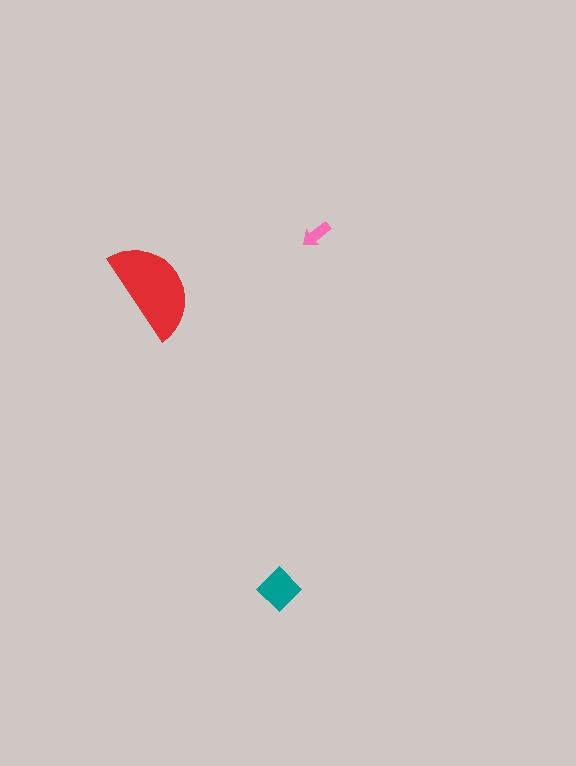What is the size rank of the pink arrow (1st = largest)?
3rd.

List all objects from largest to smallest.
The red semicircle, the teal diamond, the pink arrow.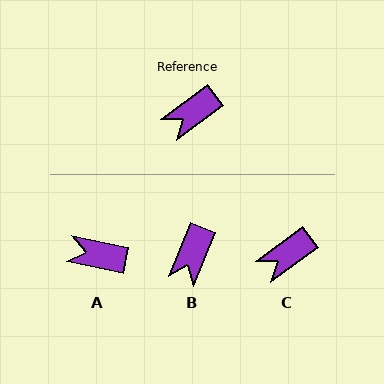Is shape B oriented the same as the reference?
No, it is off by about 32 degrees.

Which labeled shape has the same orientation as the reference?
C.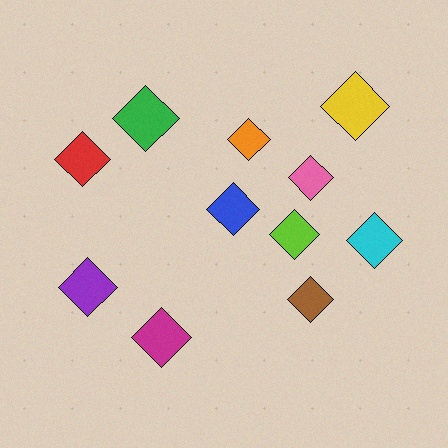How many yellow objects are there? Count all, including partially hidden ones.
There is 1 yellow object.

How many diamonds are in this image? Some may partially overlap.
There are 11 diamonds.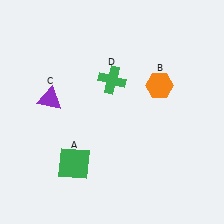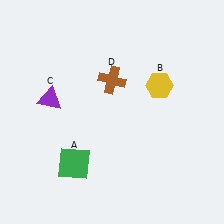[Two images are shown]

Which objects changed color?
B changed from orange to yellow. D changed from green to brown.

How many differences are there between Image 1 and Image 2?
There are 2 differences between the two images.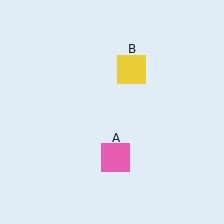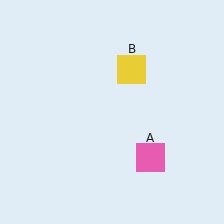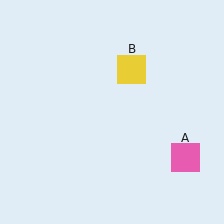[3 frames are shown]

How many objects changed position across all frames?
1 object changed position: pink square (object A).